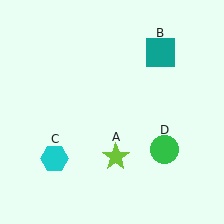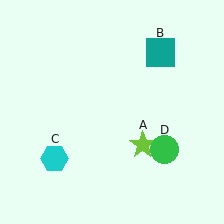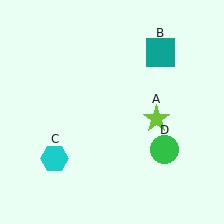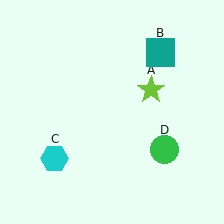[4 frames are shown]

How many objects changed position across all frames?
1 object changed position: lime star (object A).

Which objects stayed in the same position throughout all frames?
Teal square (object B) and cyan hexagon (object C) and green circle (object D) remained stationary.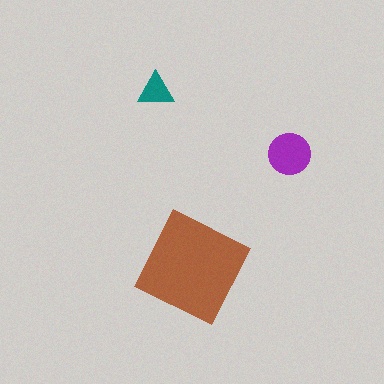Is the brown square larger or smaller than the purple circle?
Larger.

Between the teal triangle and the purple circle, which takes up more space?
The purple circle.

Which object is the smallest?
The teal triangle.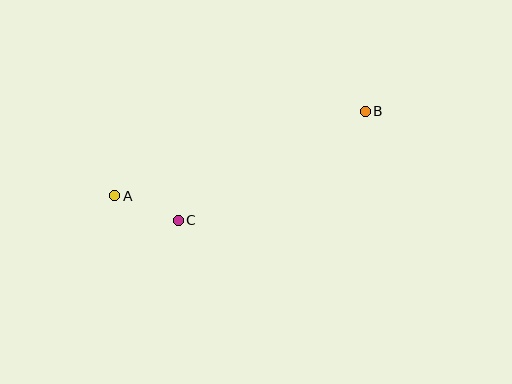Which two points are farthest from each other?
Points A and B are farthest from each other.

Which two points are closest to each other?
Points A and C are closest to each other.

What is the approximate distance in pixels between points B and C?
The distance between B and C is approximately 217 pixels.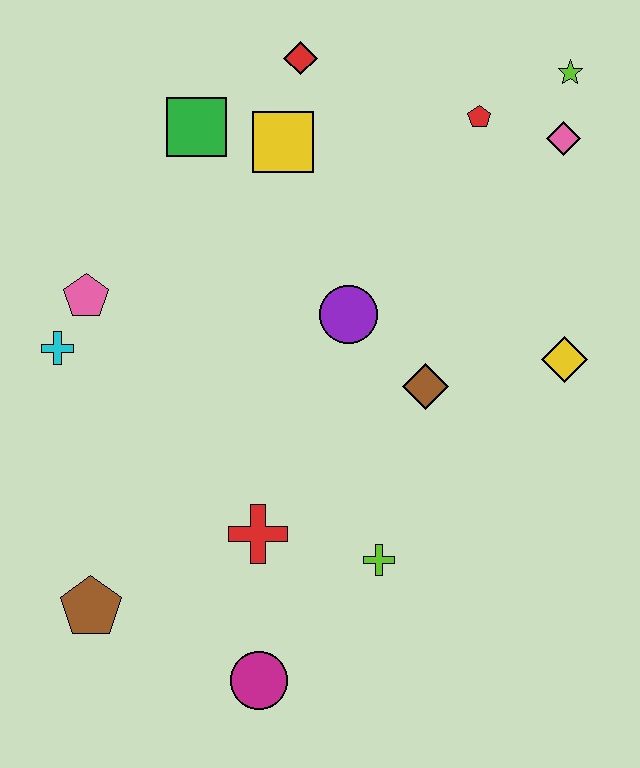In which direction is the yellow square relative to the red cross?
The yellow square is above the red cross.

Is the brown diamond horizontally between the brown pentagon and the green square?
No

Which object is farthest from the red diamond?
The magenta circle is farthest from the red diamond.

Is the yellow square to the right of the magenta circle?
Yes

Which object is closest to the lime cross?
The red cross is closest to the lime cross.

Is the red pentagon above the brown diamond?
Yes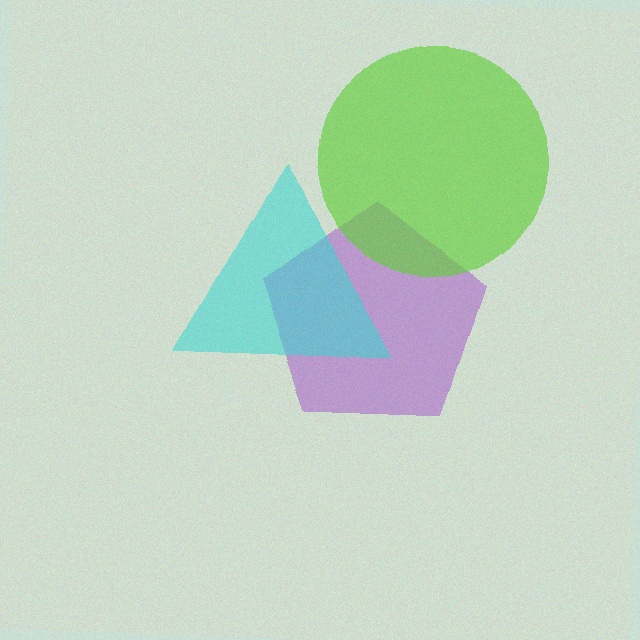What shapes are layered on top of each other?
The layered shapes are: a purple pentagon, a lime circle, a cyan triangle.